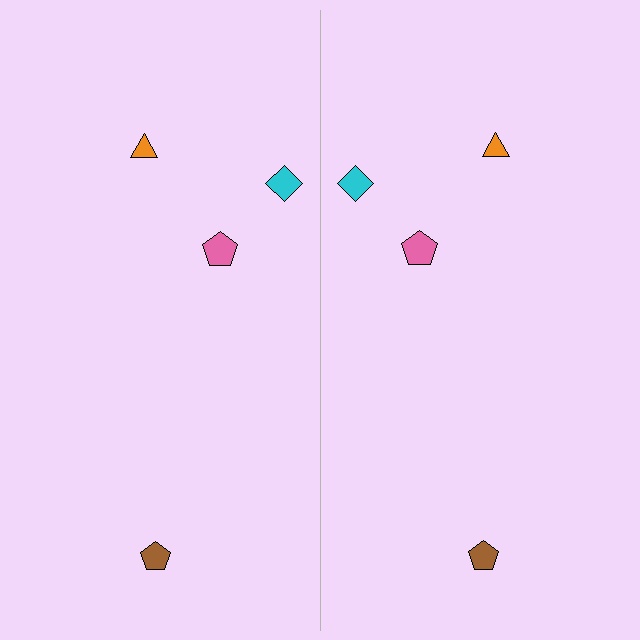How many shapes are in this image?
There are 8 shapes in this image.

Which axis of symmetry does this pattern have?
The pattern has a vertical axis of symmetry running through the center of the image.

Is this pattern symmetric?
Yes, this pattern has bilateral (reflection) symmetry.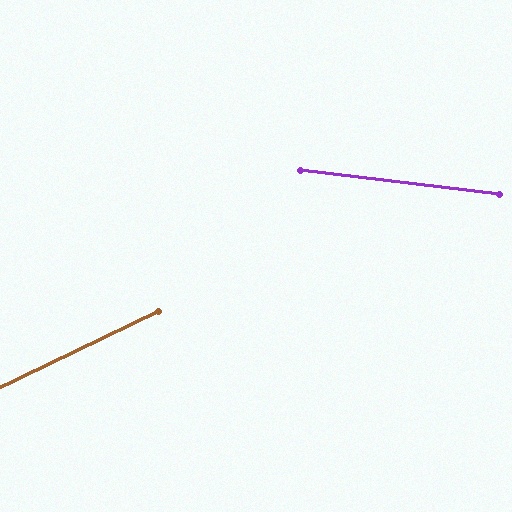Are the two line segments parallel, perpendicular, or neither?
Neither parallel nor perpendicular — they differ by about 32°.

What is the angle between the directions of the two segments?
Approximately 32 degrees.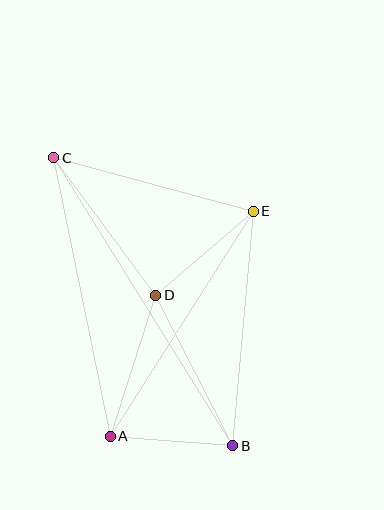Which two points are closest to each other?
Points A and B are closest to each other.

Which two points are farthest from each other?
Points B and C are farthest from each other.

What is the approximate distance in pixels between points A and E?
The distance between A and E is approximately 267 pixels.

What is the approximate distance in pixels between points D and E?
The distance between D and E is approximately 129 pixels.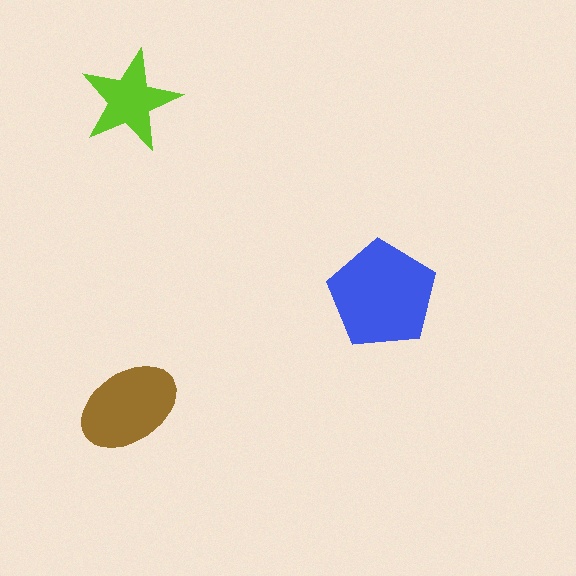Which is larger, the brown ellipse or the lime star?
The brown ellipse.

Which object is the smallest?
The lime star.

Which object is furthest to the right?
The blue pentagon is rightmost.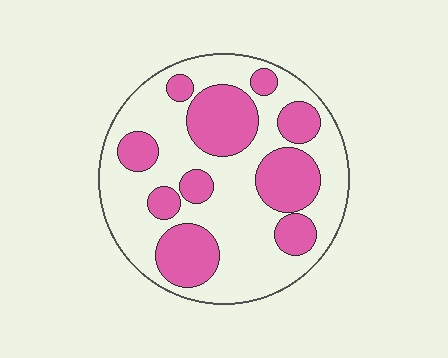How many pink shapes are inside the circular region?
10.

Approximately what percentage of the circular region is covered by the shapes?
Approximately 35%.